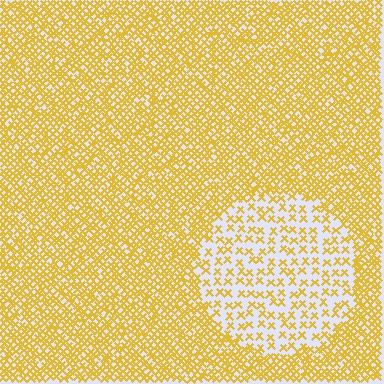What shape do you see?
I see a circle.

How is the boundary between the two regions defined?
The boundary is defined by a change in element density (approximately 2.5x ratio). All elements are the same color, size, and shape.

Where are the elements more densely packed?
The elements are more densely packed outside the circle boundary.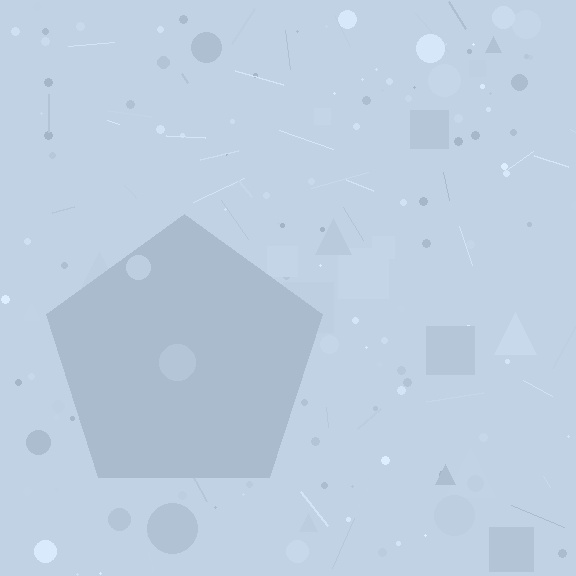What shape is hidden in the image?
A pentagon is hidden in the image.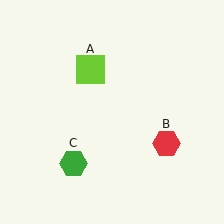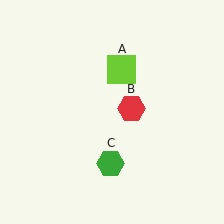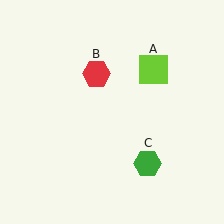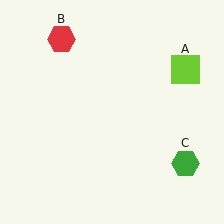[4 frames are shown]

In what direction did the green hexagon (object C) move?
The green hexagon (object C) moved right.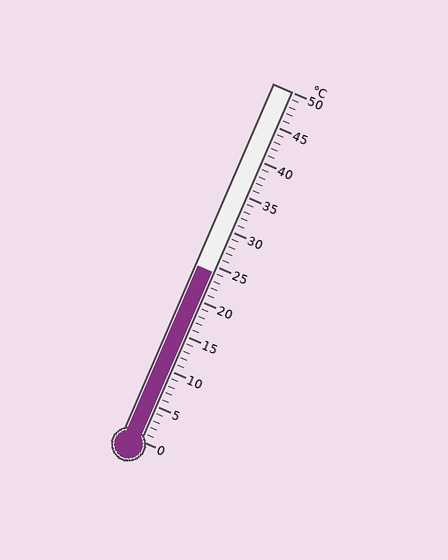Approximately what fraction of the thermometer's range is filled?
The thermometer is filled to approximately 50% of its range.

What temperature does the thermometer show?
The thermometer shows approximately 24°C.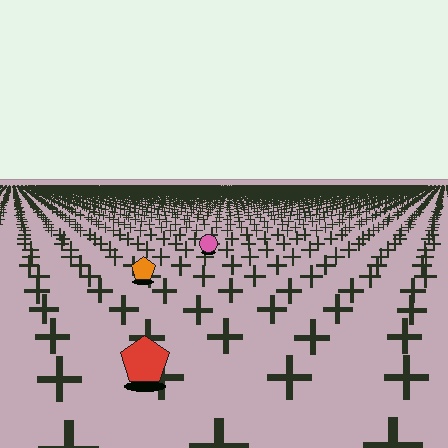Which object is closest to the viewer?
The red pentagon is closest. The texture marks near it are larger and more spread out.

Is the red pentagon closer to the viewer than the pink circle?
Yes. The red pentagon is closer — you can tell from the texture gradient: the ground texture is coarser near it.